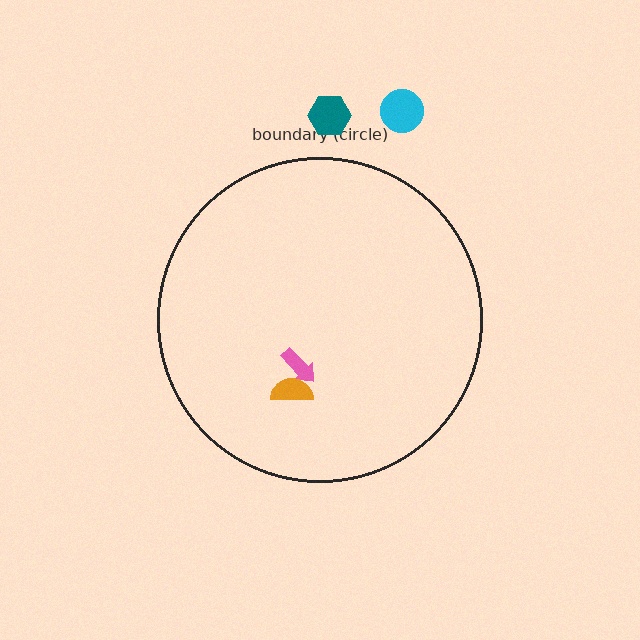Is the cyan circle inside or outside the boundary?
Outside.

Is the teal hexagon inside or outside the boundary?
Outside.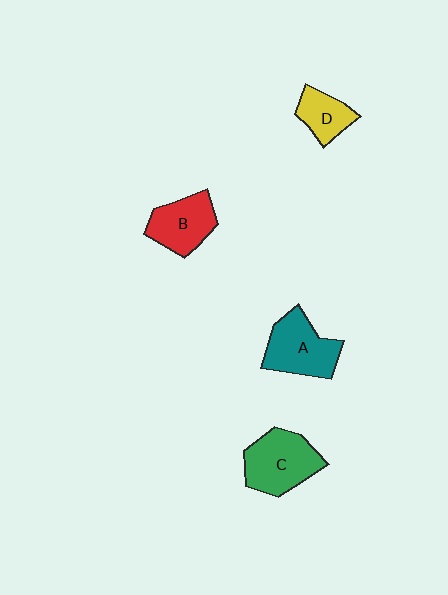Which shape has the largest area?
Shape C (green).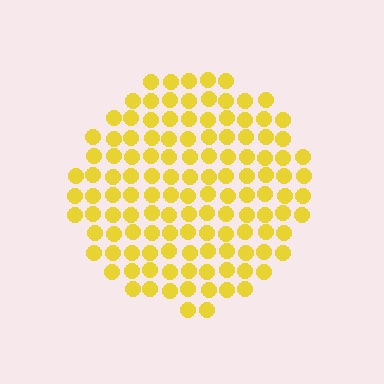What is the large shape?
The large shape is a circle.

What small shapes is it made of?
It is made of small circles.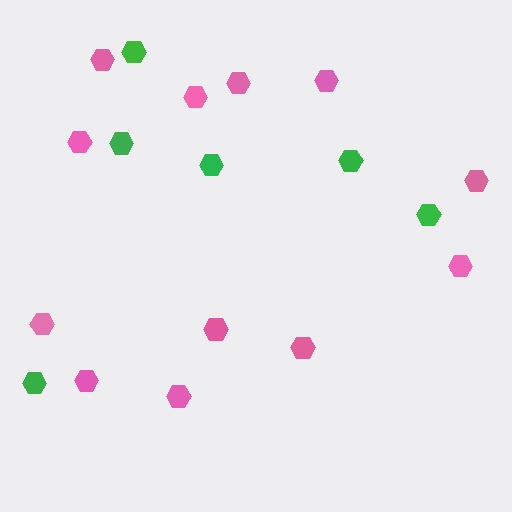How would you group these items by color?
There are 2 groups: one group of pink hexagons (12) and one group of green hexagons (6).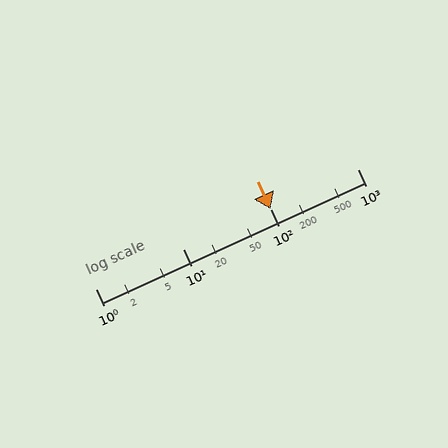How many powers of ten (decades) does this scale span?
The scale spans 3 decades, from 1 to 1000.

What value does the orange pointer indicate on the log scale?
The pointer indicates approximately 100.